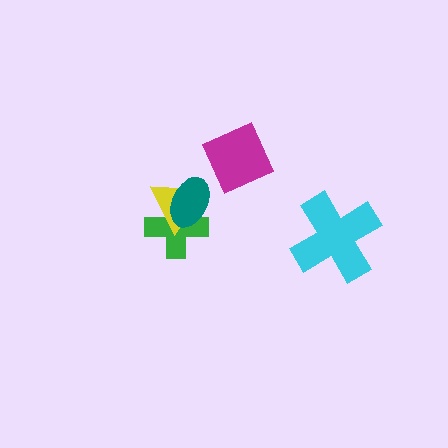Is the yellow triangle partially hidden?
Yes, it is partially covered by another shape.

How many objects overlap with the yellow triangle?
2 objects overlap with the yellow triangle.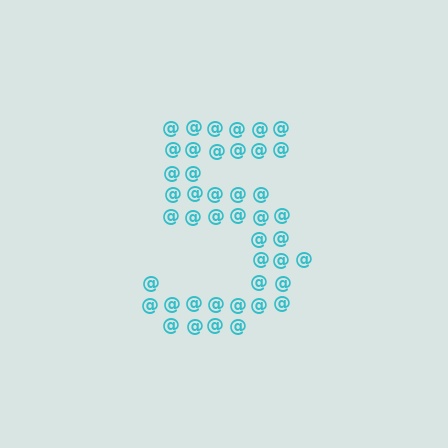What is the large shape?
The large shape is the digit 5.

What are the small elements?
The small elements are at signs.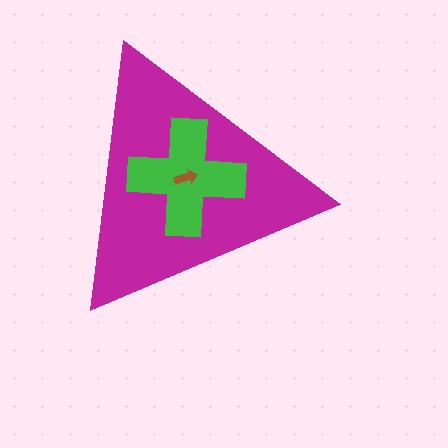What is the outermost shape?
The magenta triangle.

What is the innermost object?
The brown arrow.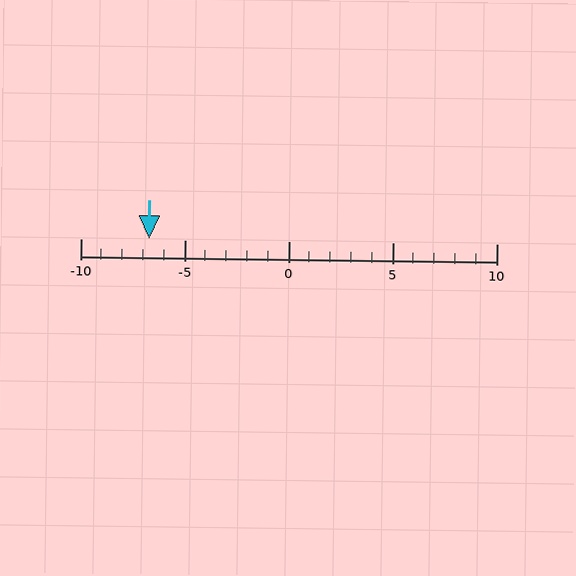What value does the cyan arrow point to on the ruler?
The cyan arrow points to approximately -7.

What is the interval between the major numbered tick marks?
The major tick marks are spaced 5 units apart.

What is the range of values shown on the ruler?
The ruler shows values from -10 to 10.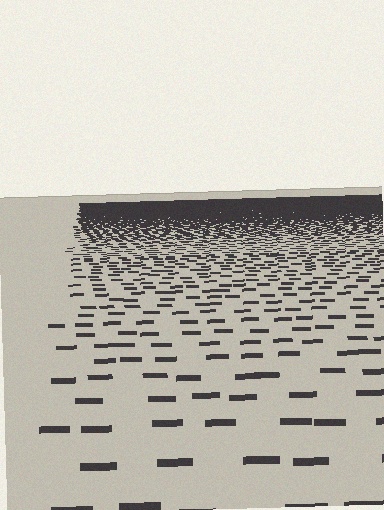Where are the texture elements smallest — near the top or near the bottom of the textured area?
Near the top.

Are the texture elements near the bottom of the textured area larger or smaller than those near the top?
Larger. Near the bottom, elements are closer to the viewer and appear at a bigger on-screen size.